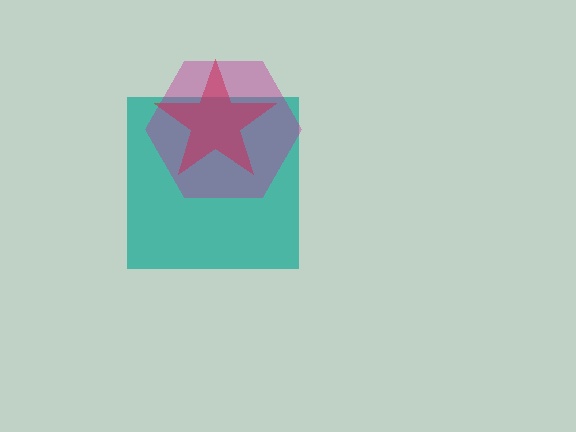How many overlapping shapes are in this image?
There are 3 overlapping shapes in the image.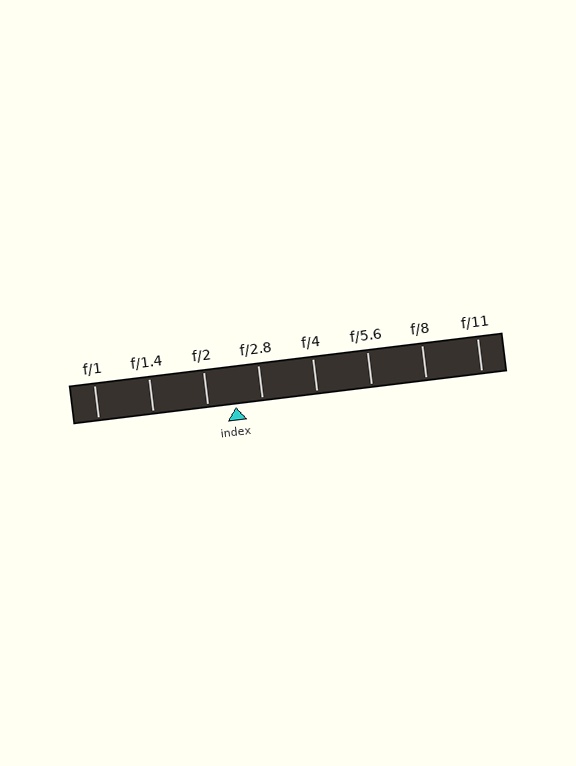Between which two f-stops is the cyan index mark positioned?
The index mark is between f/2 and f/2.8.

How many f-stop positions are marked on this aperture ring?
There are 8 f-stop positions marked.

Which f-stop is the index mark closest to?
The index mark is closest to f/2.8.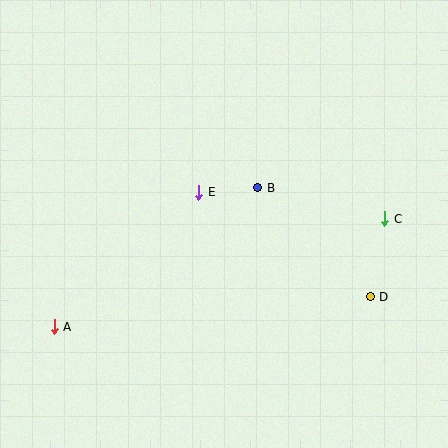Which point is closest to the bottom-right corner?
Point D is closest to the bottom-right corner.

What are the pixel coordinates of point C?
Point C is at (385, 219).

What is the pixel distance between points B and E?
The distance between B and E is 59 pixels.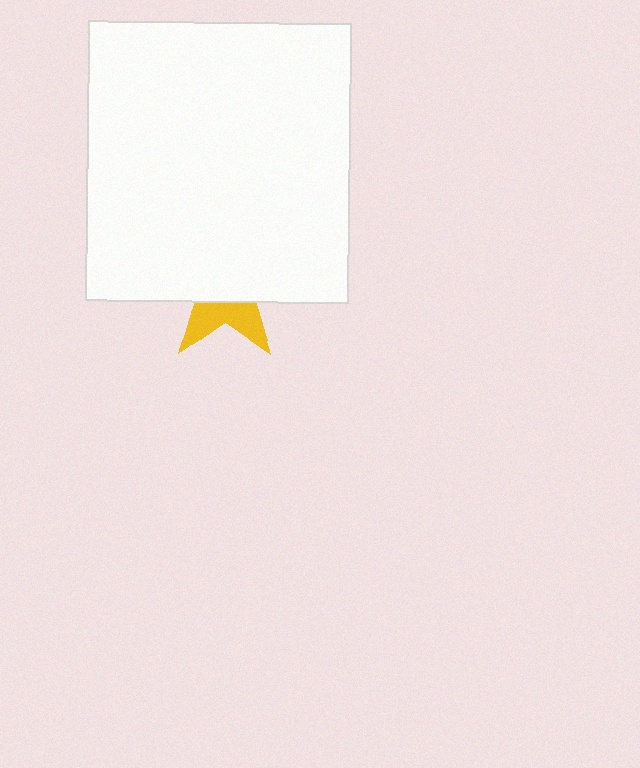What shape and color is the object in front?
The object in front is a white rectangle.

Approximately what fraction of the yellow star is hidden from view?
Roughly 65% of the yellow star is hidden behind the white rectangle.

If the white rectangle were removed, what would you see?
You would see the complete yellow star.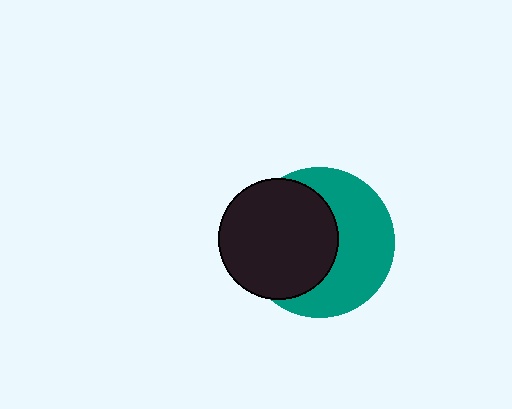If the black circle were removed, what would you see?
You would see the complete teal circle.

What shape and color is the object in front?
The object in front is a black circle.